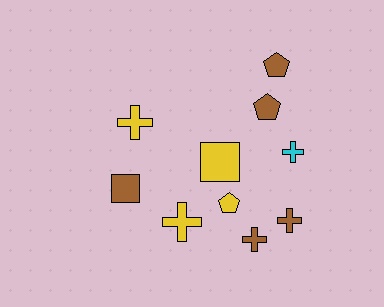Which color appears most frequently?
Brown, with 5 objects.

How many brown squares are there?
There is 1 brown square.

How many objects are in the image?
There are 10 objects.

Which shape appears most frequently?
Cross, with 5 objects.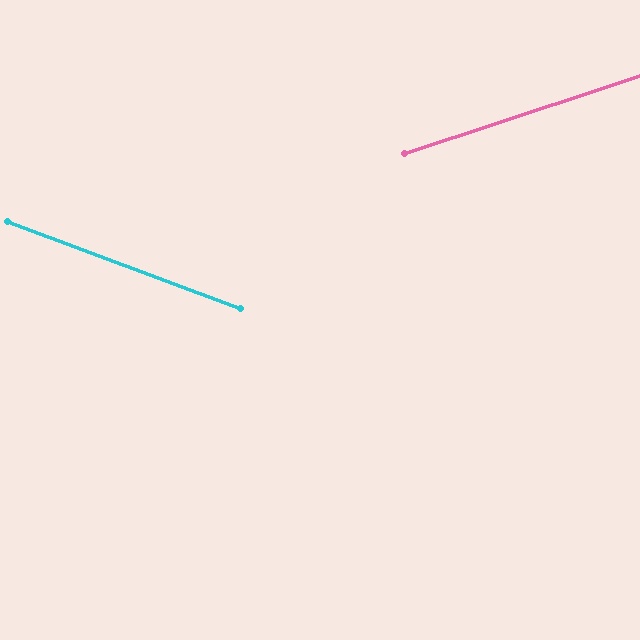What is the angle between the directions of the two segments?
Approximately 39 degrees.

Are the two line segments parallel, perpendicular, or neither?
Neither parallel nor perpendicular — they differ by about 39°.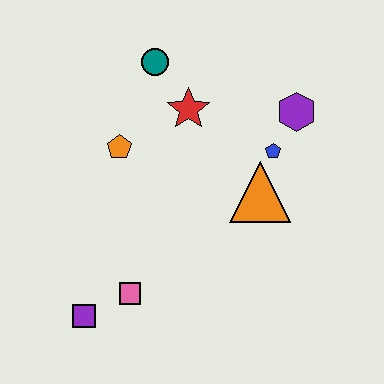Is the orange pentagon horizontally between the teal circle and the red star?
No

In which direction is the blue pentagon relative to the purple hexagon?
The blue pentagon is below the purple hexagon.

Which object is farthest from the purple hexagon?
The purple square is farthest from the purple hexagon.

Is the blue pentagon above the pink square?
Yes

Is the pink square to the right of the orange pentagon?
Yes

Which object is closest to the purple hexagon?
The blue pentagon is closest to the purple hexagon.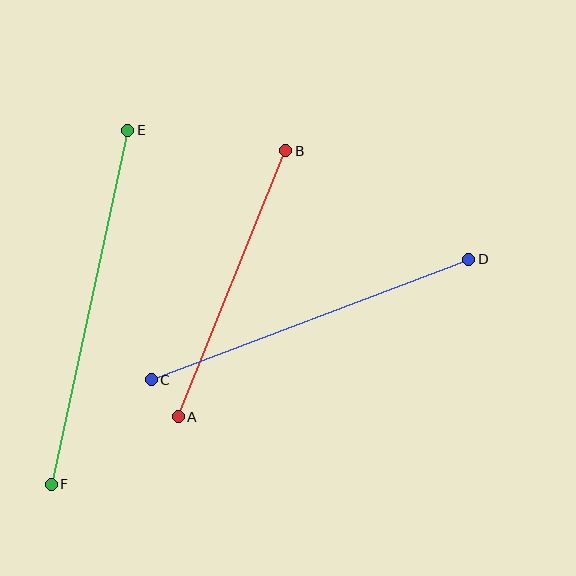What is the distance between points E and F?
The distance is approximately 362 pixels.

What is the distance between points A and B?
The distance is approximately 287 pixels.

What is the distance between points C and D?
The distance is approximately 339 pixels.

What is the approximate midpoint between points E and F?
The midpoint is at approximately (89, 307) pixels.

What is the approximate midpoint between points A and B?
The midpoint is at approximately (232, 284) pixels.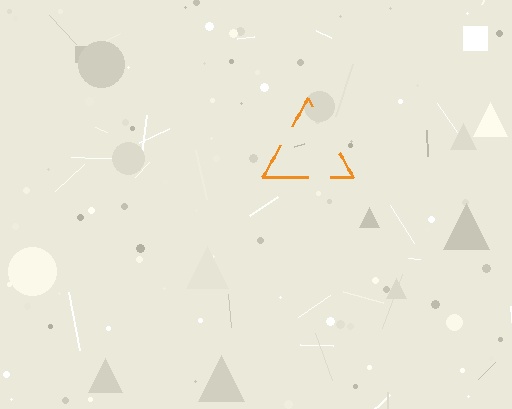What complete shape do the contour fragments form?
The contour fragments form a triangle.